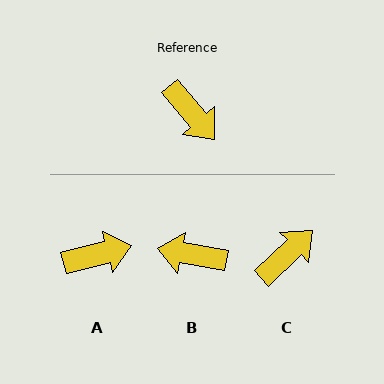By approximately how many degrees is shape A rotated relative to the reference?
Approximately 64 degrees counter-clockwise.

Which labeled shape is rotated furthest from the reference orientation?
B, about 141 degrees away.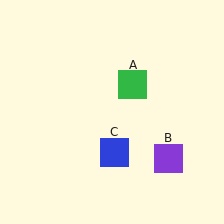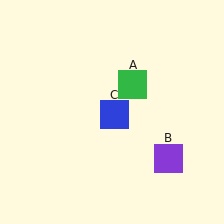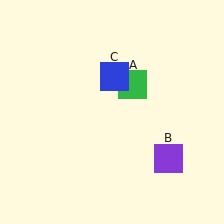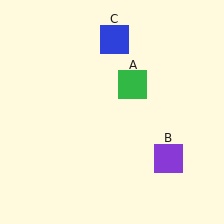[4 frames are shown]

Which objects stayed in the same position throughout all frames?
Green square (object A) and purple square (object B) remained stationary.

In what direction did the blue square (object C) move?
The blue square (object C) moved up.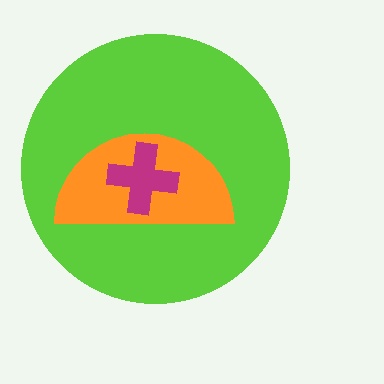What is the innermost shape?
The magenta cross.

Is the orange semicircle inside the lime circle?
Yes.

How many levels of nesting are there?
3.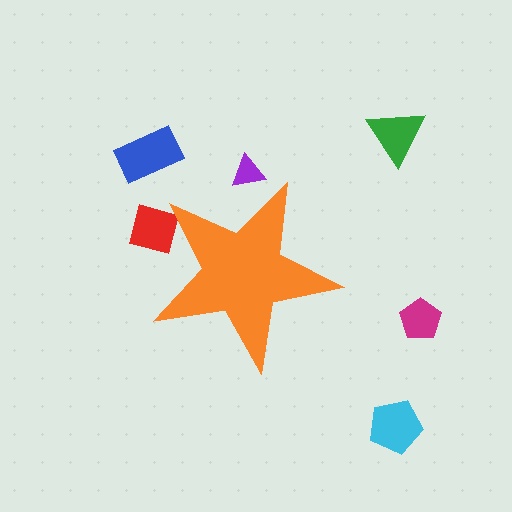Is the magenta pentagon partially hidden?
No, the magenta pentagon is fully visible.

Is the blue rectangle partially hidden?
No, the blue rectangle is fully visible.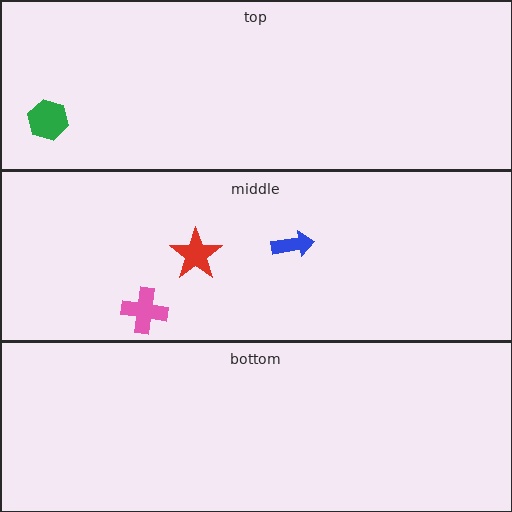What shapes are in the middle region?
The red star, the blue arrow, the pink cross.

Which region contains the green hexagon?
The top region.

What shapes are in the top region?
The green hexagon.